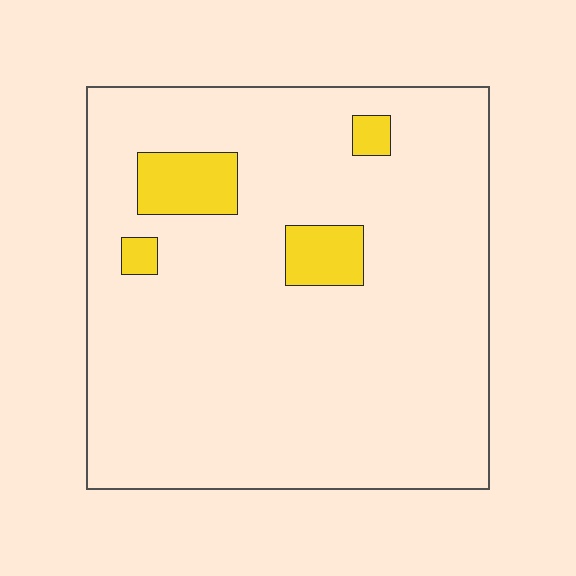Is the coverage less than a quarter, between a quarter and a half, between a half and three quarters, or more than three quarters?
Less than a quarter.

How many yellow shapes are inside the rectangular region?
4.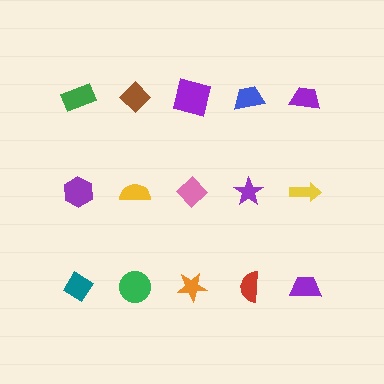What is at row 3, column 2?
A green circle.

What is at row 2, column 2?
A yellow semicircle.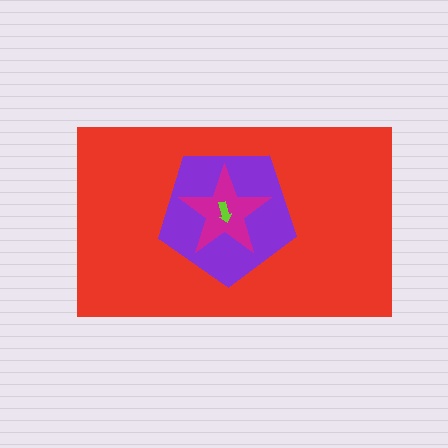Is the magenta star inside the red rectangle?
Yes.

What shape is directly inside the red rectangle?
The purple pentagon.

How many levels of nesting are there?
4.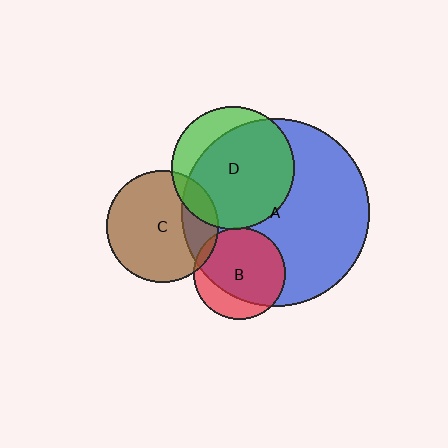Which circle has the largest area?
Circle A (blue).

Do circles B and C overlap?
Yes.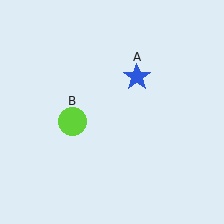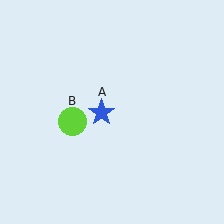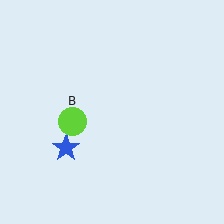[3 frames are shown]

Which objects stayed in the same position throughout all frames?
Lime circle (object B) remained stationary.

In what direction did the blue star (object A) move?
The blue star (object A) moved down and to the left.